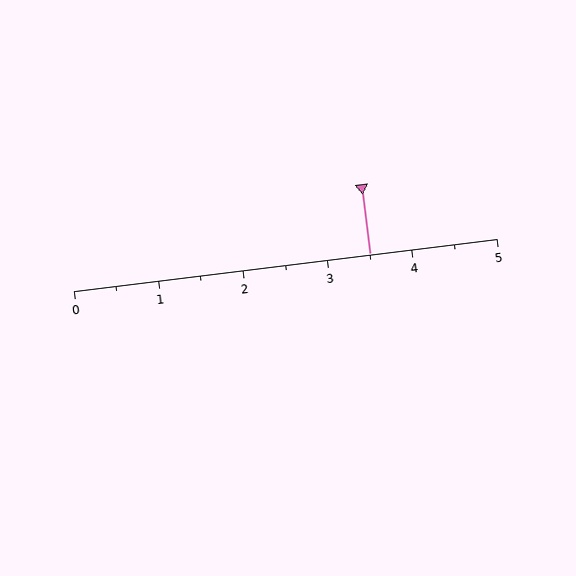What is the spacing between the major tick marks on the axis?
The major ticks are spaced 1 apart.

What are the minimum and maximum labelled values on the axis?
The axis runs from 0 to 5.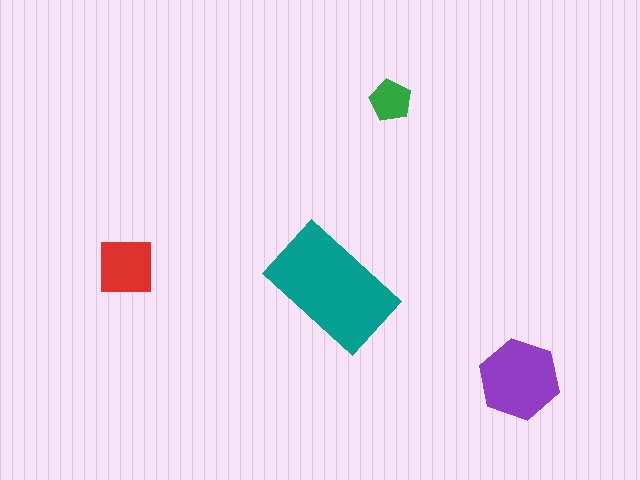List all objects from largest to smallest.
The teal rectangle, the purple hexagon, the red square, the green pentagon.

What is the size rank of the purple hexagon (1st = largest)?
2nd.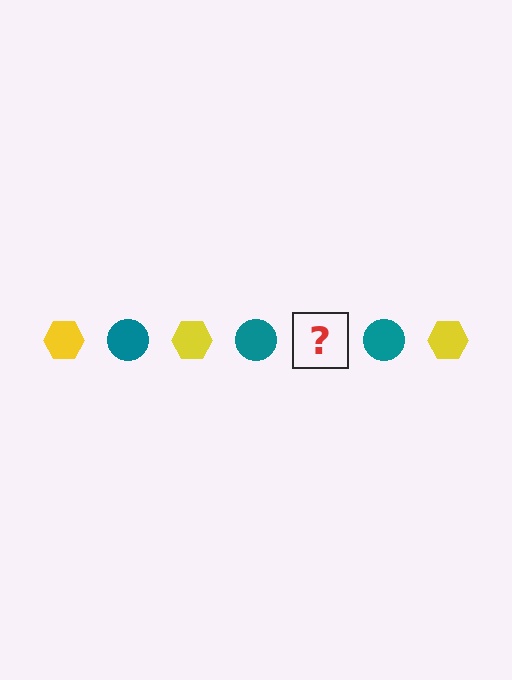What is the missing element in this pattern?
The missing element is a yellow hexagon.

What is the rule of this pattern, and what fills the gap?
The rule is that the pattern alternates between yellow hexagon and teal circle. The gap should be filled with a yellow hexagon.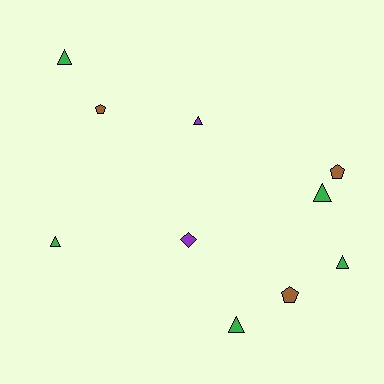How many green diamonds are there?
There are no green diamonds.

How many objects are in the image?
There are 10 objects.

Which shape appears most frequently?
Triangle, with 6 objects.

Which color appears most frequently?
Green, with 5 objects.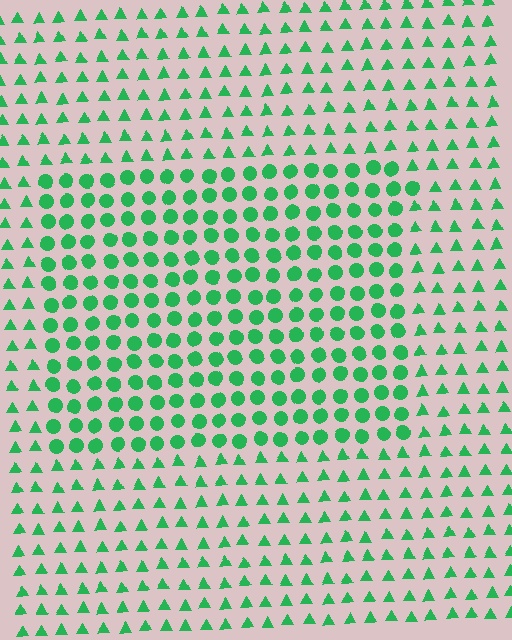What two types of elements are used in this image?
The image uses circles inside the rectangle region and triangles outside it.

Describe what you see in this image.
The image is filled with small green elements arranged in a uniform grid. A rectangle-shaped region contains circles, while the surrounding area contains triangles. The boundary is defined purely by the change in element shape.